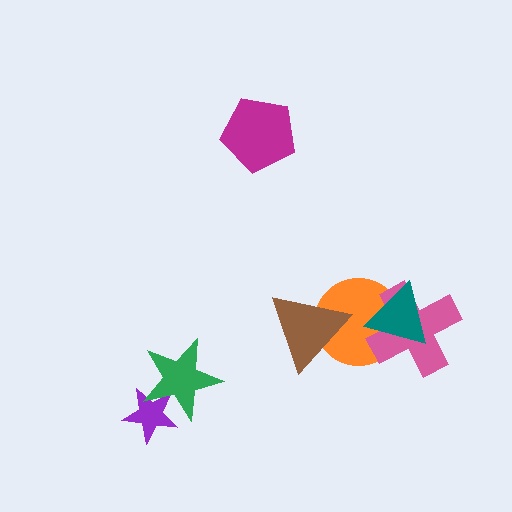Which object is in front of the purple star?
The green star is in front of the purple star.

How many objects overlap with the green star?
1 object overlaps with the green star.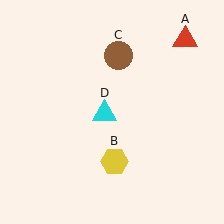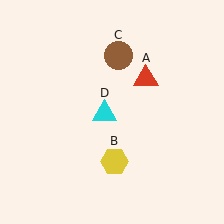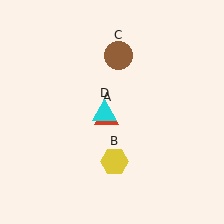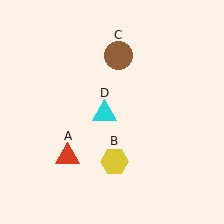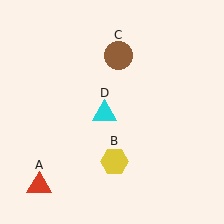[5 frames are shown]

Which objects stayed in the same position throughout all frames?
Yellow hexagon (object B) and brown circle (object C) and cyan triangle (object D) remained stationary.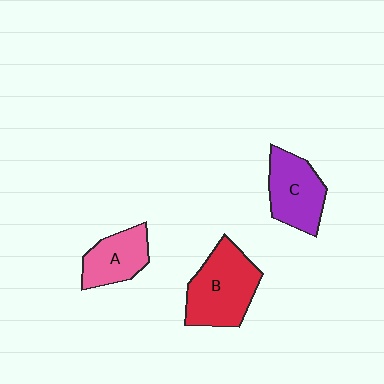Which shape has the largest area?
Shape B (red).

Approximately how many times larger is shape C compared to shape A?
Approximately 1.2 times.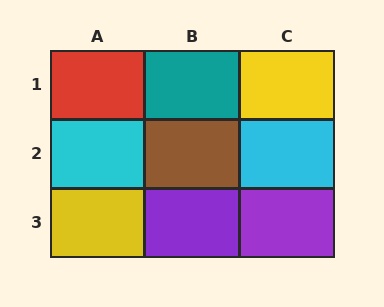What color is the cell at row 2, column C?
Cyan.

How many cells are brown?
1 cell is brown.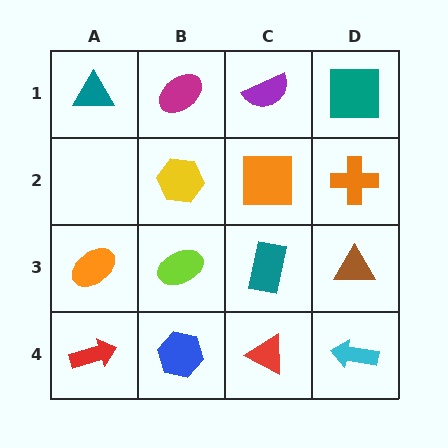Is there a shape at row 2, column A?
No, that cell is empty.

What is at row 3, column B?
A lime ellipse.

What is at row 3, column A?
An orange ellipse.